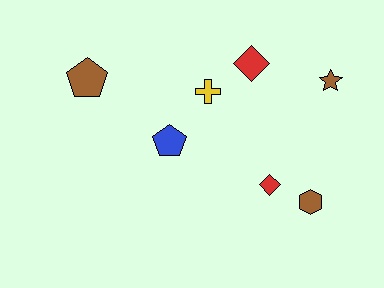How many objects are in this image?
There are 7 objects.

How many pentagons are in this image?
There are 2 pentagons.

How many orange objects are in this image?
There are no orange objects.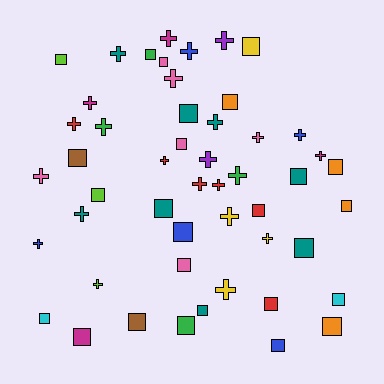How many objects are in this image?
There are 50 objects.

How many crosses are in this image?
There are 24 crosses.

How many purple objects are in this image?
There are 2 purple objects.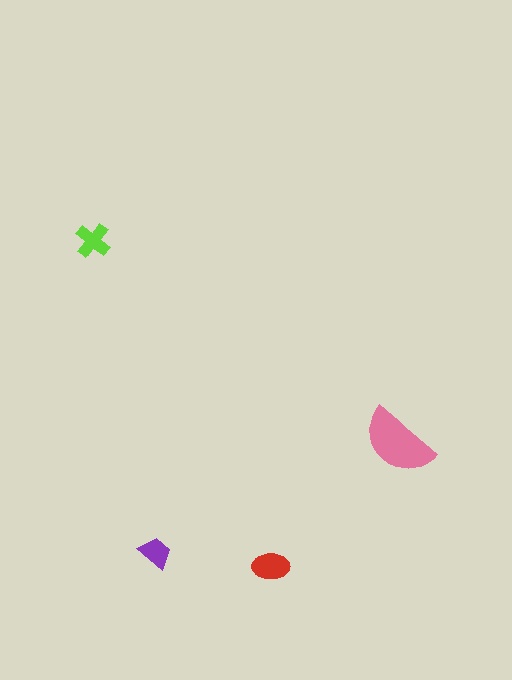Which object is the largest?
The pink semicircle.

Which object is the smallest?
The purple trapezoid.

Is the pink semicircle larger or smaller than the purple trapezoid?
Larger.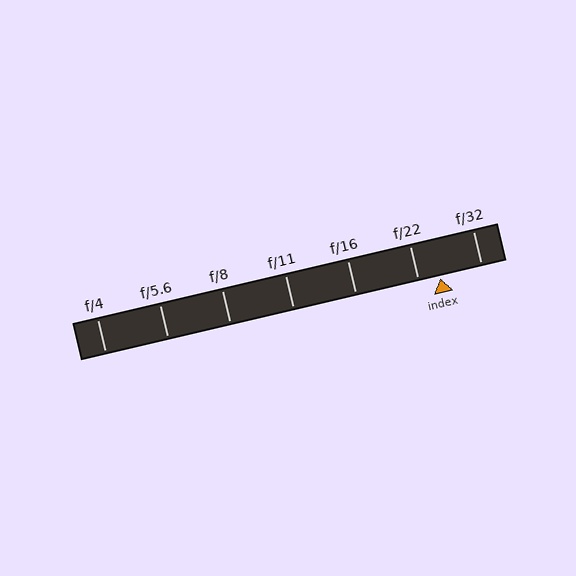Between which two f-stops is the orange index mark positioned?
The index mark is between f/22 and f/32.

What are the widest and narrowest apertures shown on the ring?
The widest aperture shown is f/4 and the narrowest is f/32.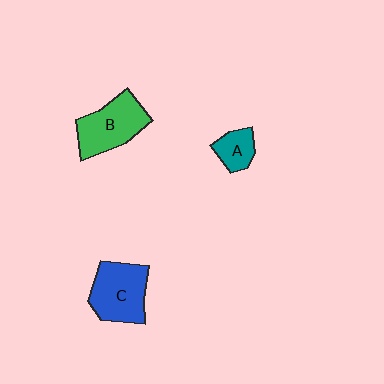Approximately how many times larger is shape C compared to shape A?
Approximately 2.2 times.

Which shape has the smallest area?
Shape A (teal).